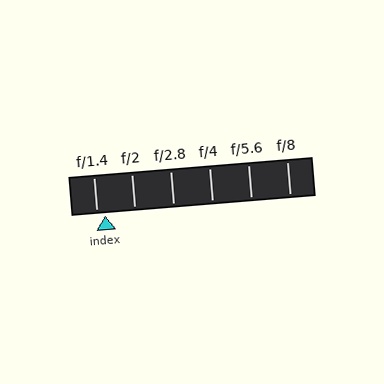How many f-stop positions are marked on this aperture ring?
There are 6 f-stop positions marked.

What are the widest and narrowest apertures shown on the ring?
The widest aperture shown is f/1.4 and the narrowest is f/8.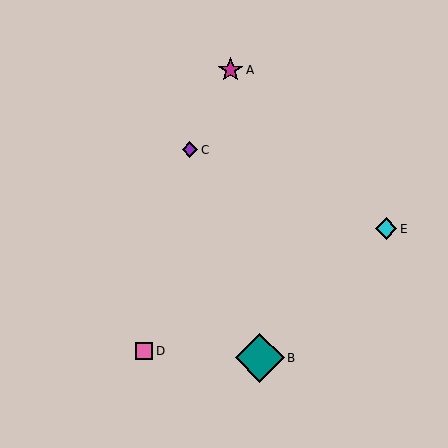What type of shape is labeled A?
Shape A is a magenta star.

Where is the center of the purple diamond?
The center of the purple diamond is at (190, 150).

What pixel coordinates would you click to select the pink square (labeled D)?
Click at (144, 351) to select the pink square D.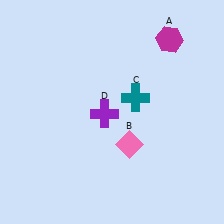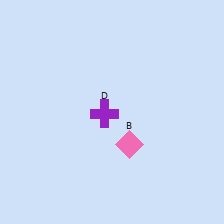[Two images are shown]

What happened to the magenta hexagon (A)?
The magenta hexagon (A) was removed in Image 2. It was in the top-right area of Image 1.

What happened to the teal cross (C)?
The teal cross (C) was removed in Image 2. It was in the top-right area of Image 1.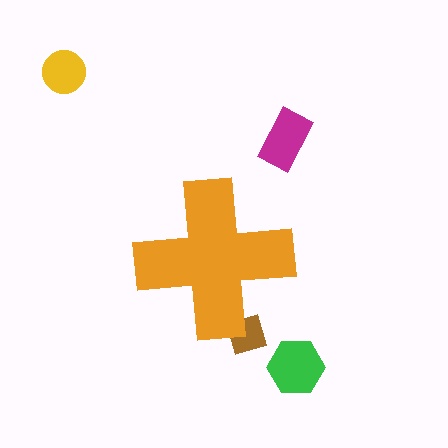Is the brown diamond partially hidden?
Yes, the brown diamond is partially hidden behind the orange cross.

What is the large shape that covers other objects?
An orange cross.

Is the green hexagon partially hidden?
No, the green hexagon is fully visible.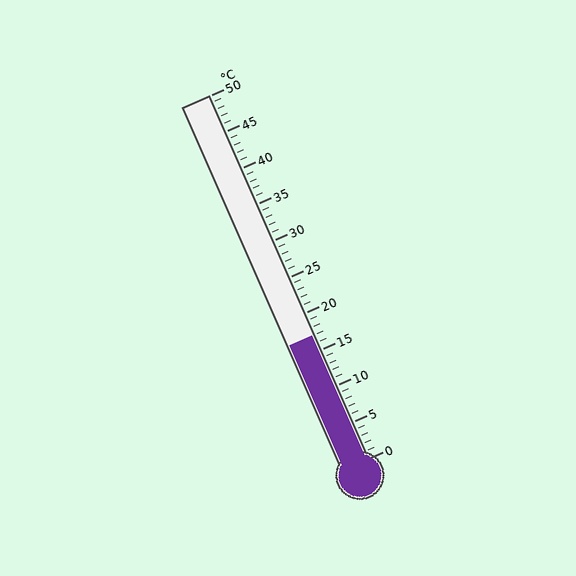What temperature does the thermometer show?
The thermometer shows approximately 17°C.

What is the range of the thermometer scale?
The thermometer scale ranges from 0°C to 50°C.